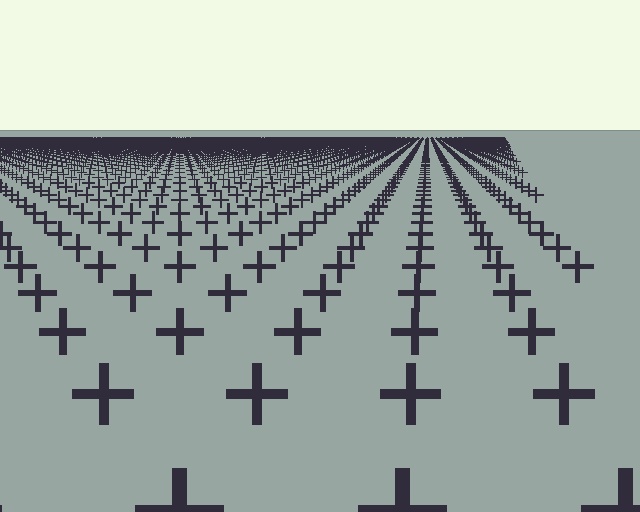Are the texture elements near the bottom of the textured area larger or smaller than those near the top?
Larger. Near the bottom, elements are closer to the viewer and appear at a bigger on-screen size.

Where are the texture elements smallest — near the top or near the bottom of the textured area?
Near the top.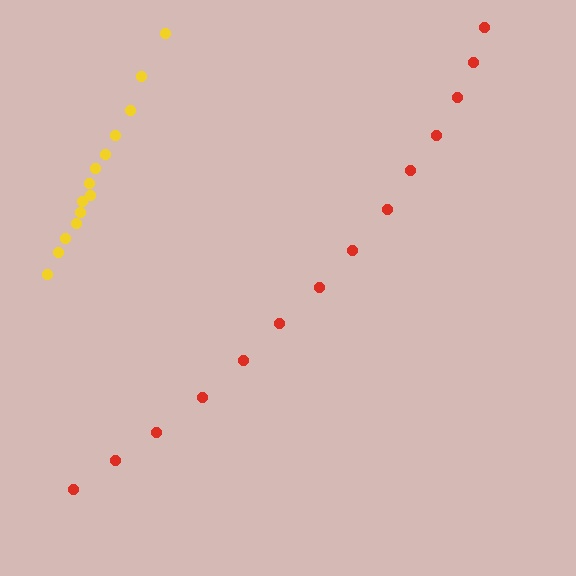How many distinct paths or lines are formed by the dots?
There are 2 distinct paths.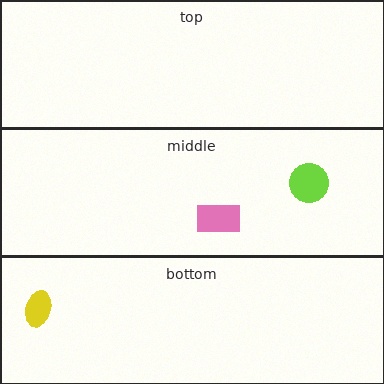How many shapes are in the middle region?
2.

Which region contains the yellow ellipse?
The bottom region.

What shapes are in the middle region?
The pink rectangle, the lime circle.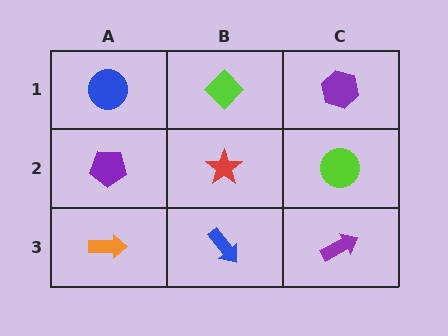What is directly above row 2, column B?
A lime diamond.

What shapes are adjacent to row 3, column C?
A lime circle (row 2, column C), a blue arrow (row 3, column B).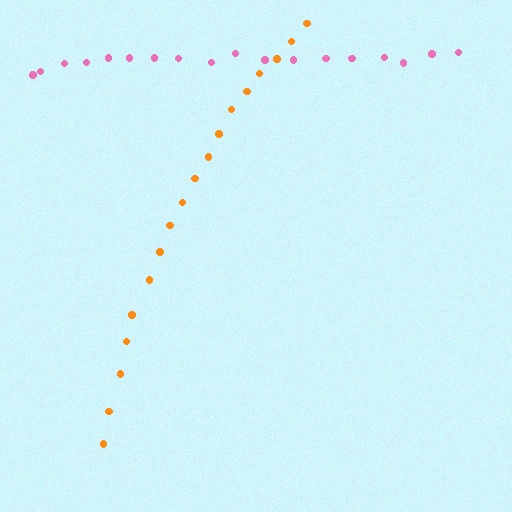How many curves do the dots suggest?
There are 2 distinct paths.